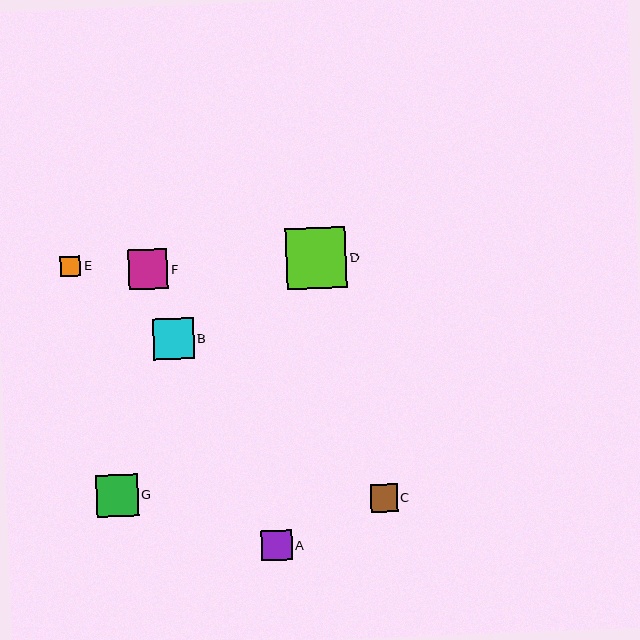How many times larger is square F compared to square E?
Square F is approximately 2.0 times the size of square E.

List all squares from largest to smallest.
From largest to smallest: D, G, B, F, A, C, E.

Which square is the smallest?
Square E is the smallest with a size of approximately 20 pixels.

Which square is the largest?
Square D is the largest with a size of approximately 60 pixels.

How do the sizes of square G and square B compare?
Square G and square B are approximately the same size.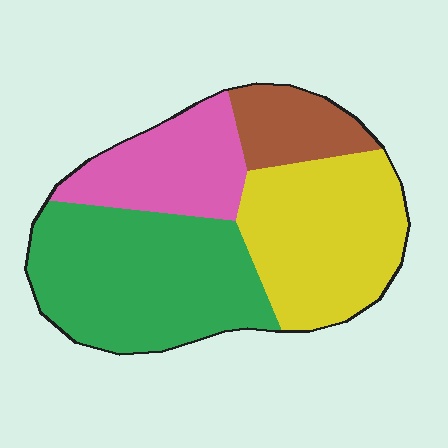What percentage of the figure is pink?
Pink covers about 20% of the figure.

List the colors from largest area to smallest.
From largest to smallest: green, yellow, pink, brown.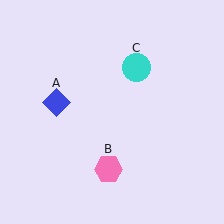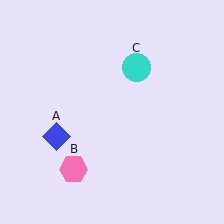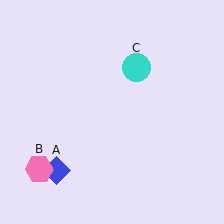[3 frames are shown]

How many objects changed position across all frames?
2 objects changed position: blue diamond (object A), pink hexagon (object B).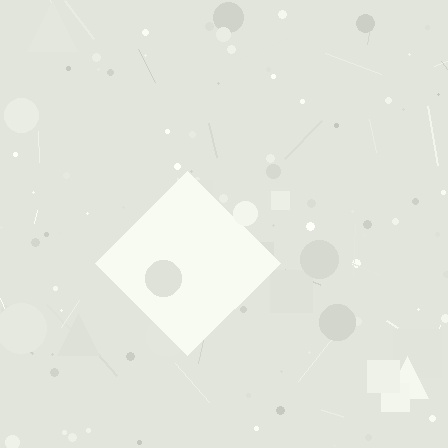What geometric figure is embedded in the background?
A diamond is embedded in the background.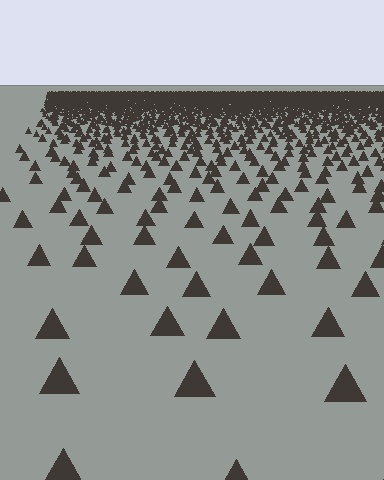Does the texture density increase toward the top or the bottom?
Density increases toward the top.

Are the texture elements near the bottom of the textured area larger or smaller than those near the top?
Larger. Near the bottom, elements are closer to the viewer and appear at a bigger on-screen size.